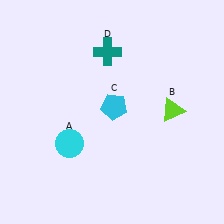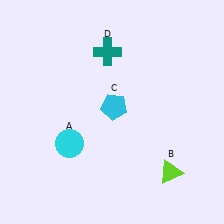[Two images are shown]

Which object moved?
The lime triangle (B) moved down.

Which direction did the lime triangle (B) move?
The lime triangle (B) moved down.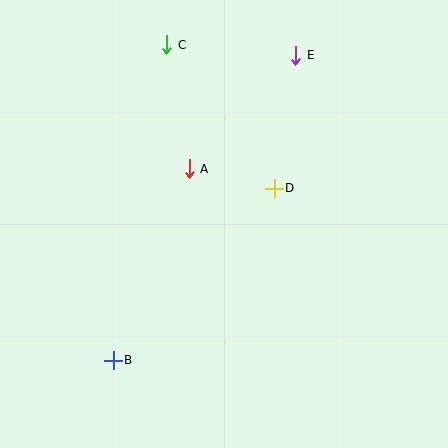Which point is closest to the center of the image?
Point D at (274, 188) is closest to the center.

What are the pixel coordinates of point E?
Point E is at (296, 55).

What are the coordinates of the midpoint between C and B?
The midpoint between C and B is at (140, 202).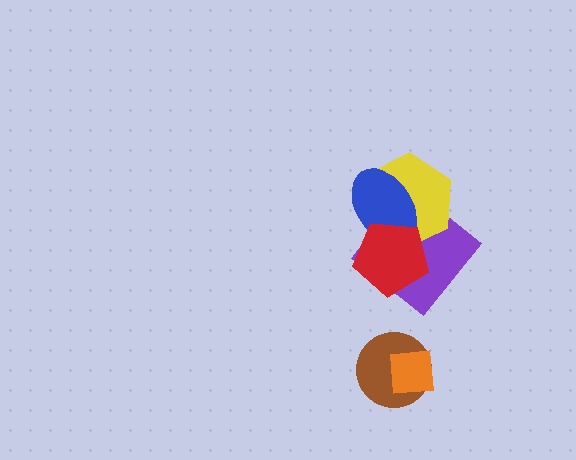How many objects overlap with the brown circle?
1 object overlaps with the brown circle.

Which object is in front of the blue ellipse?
The red pentagon is in front of the blue ellipse.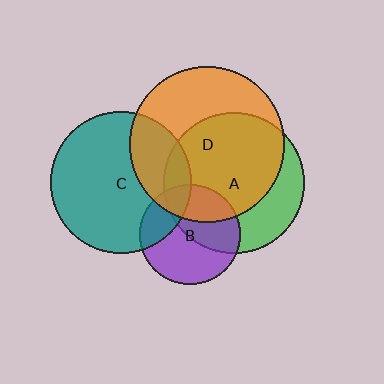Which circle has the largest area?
Circle D (orange).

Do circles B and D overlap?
Yes.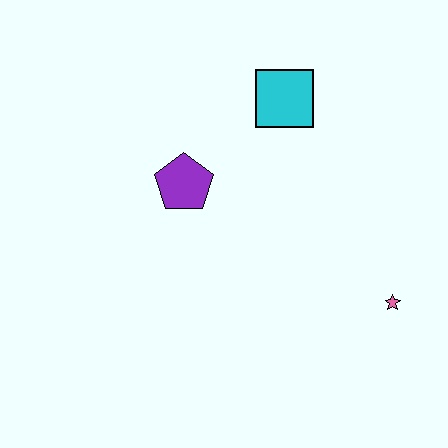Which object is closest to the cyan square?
The purple pentagon is closest to the cyan square.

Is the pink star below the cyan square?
Yes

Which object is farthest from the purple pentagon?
The pink star is farthest from the purple pentagon.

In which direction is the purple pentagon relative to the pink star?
The purple pentagon is to the left of the pink star.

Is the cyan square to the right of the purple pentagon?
Yes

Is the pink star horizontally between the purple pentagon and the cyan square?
No